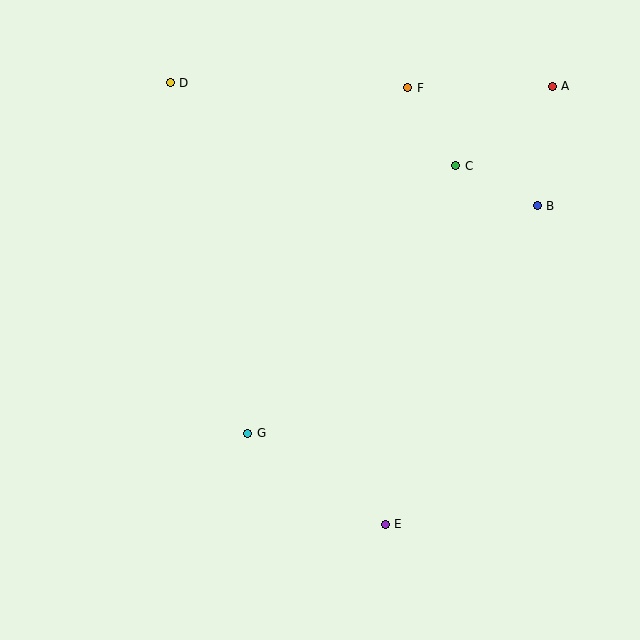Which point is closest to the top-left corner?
Point D is closest to the top-left corner.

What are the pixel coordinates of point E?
Point E is at (385, 524).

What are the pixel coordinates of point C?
Point C is at (456, 166).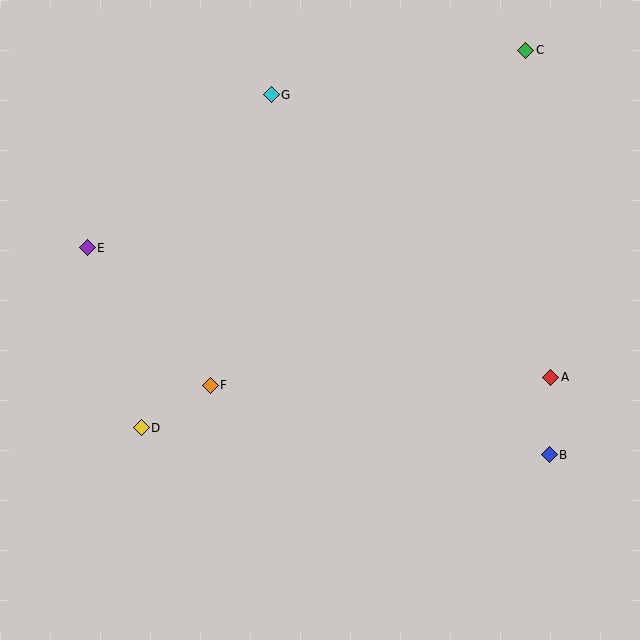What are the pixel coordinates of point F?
Point F is at (210, 385).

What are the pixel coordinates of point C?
Point C is at (526, 50).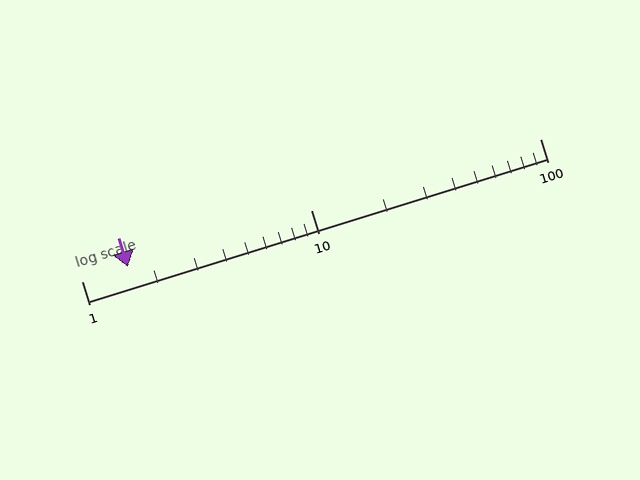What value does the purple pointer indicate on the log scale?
The pointer indicates approximately 1.6.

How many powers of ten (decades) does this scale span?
The scale spans 2 decades, from 1 to 100.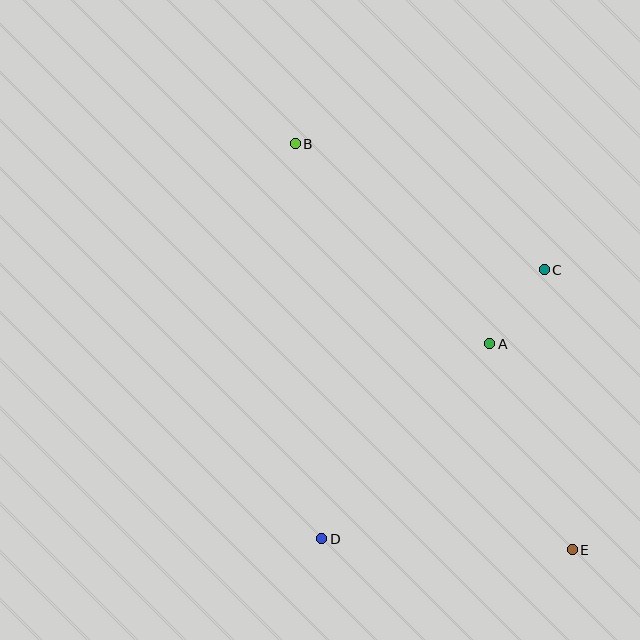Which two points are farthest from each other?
Points B and E are farthest from each other.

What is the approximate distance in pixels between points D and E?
The distance between D and E is approximately 251 pixels.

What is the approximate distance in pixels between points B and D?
The distance between B and D is approximately 396 pixels.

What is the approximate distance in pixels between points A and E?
The distance between A and E is approximately 222 pixels.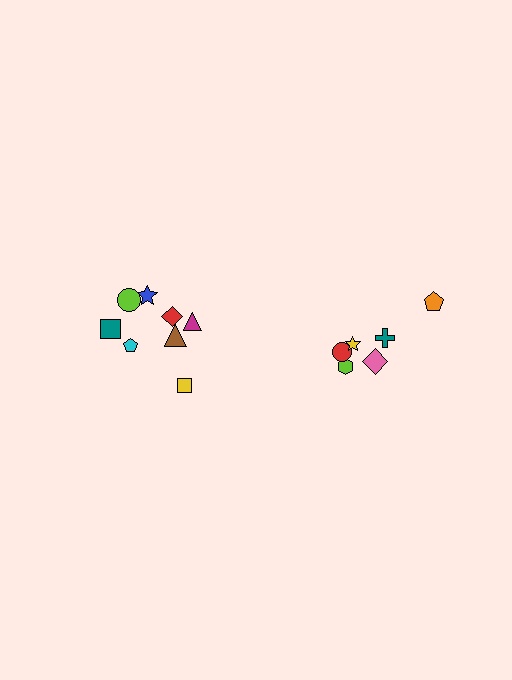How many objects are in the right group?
There are 6 objects.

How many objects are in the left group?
There are 8 objects.